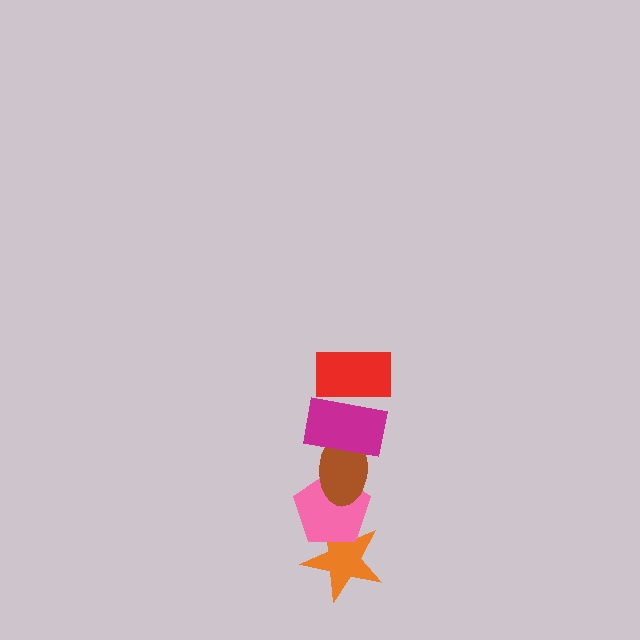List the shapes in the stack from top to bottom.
From top to bottom: the red rectangle, the magenta rectangle, the brown ellipse, the pink pentagon, the orange star.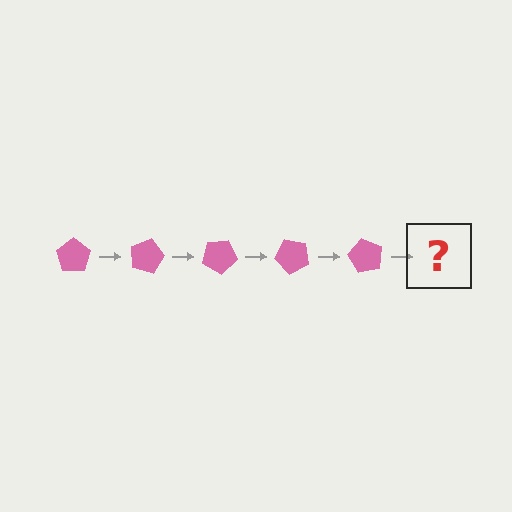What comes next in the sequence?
The next element should be a pink pentagon rotated 75 degrees.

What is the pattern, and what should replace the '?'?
The pattern is that the pentagon rotates 15 degrees each step. The '?' should be a pink pentagon rotated 75 degrees.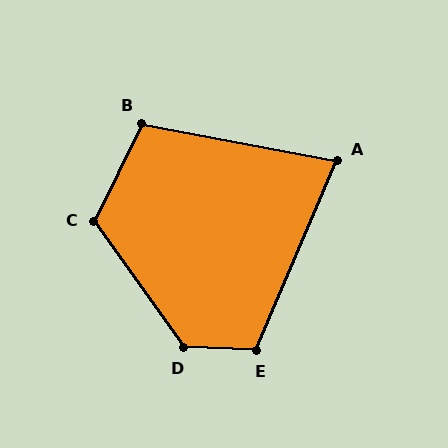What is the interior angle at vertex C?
Approximately 119 degrees (obtuse).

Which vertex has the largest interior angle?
D, at approximately 127 degrees.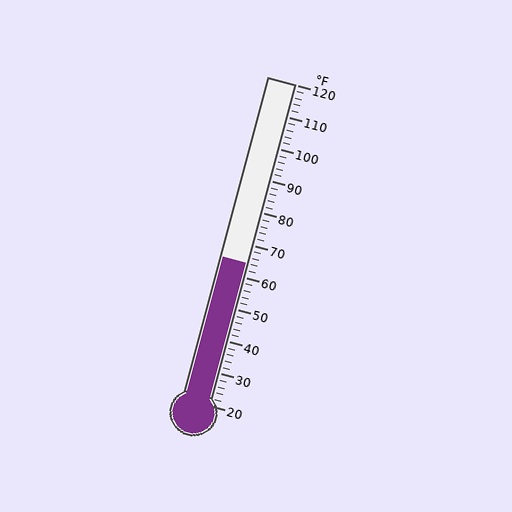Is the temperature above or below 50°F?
The temperature is above 50°F.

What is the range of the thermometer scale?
The thermometer scale ranges from 20°F to 120°F.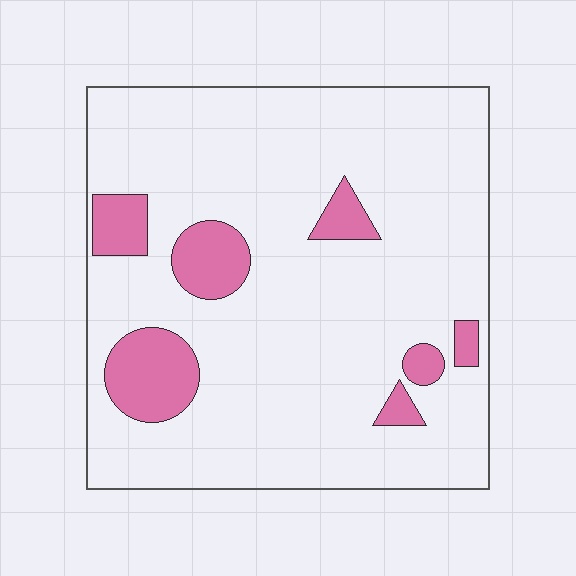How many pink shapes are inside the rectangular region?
7.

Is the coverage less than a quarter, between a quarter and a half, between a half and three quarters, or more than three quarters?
Less than a quarter.